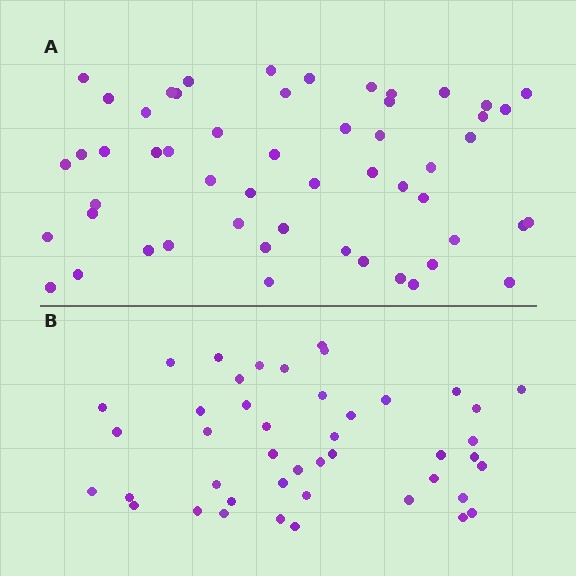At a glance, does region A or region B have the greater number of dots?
Region A (the top region) has more dots.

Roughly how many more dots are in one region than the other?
Region A has roughly 10 or so more dots than region B.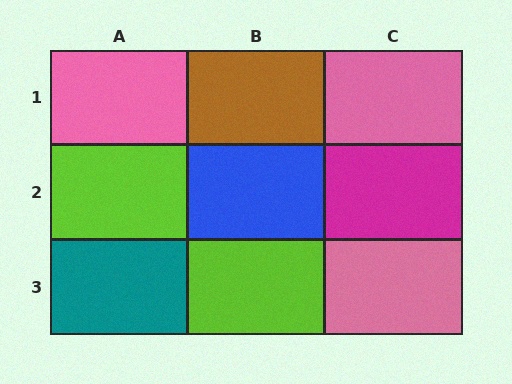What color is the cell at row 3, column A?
Teal.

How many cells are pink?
3 cells are pink.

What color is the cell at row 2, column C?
Magenta.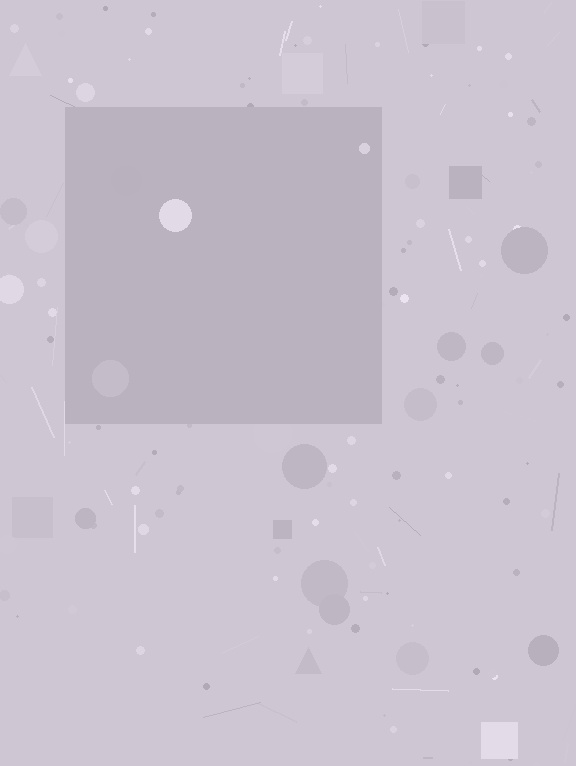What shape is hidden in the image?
A square is hidden in the image.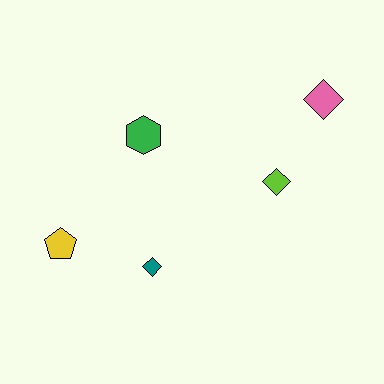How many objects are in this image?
There are 5 objects.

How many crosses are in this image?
There are no crosses.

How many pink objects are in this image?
There is 1 pink object.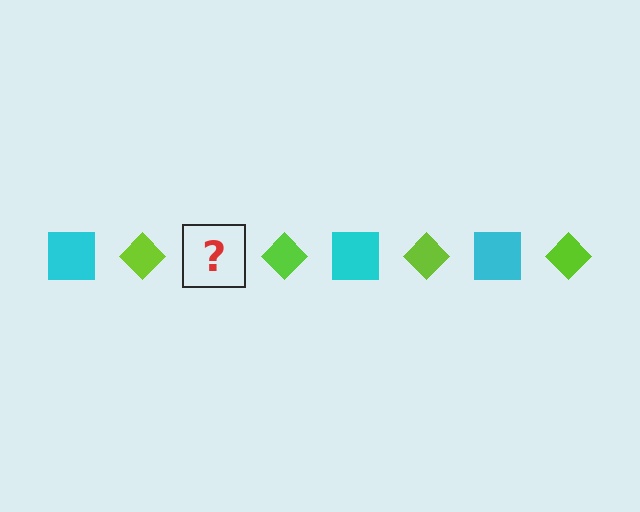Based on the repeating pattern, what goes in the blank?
The blank should be a cyan square.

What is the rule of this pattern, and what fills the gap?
The rule is that the pattern alternates between cyan square and lime diamond. The gap should be filled with a cyan square.